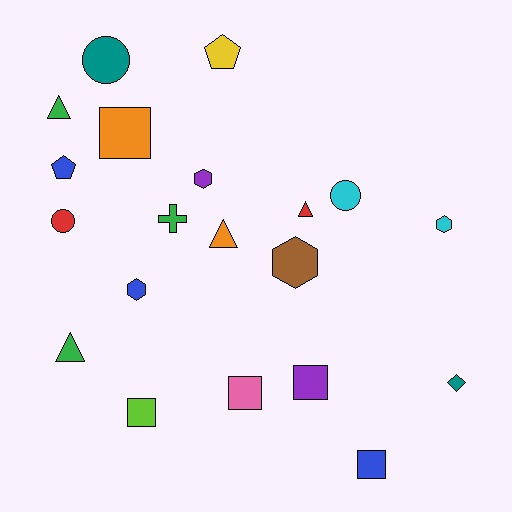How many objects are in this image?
There are 20 objects.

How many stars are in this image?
There are no stars.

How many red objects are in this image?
There are 2 red objects.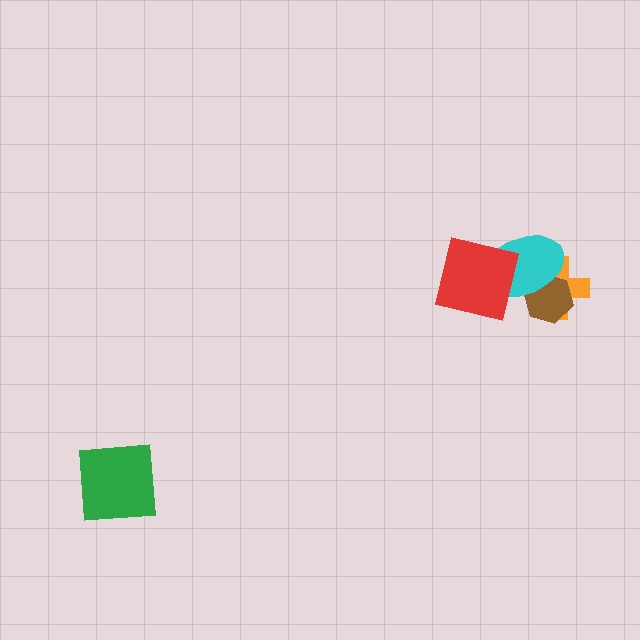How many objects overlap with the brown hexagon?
2 objects overlap with the brown hexagon.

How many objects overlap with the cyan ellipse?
3 objects overlap with the cyan ellipse.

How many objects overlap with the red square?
1 object overlaps with the red square.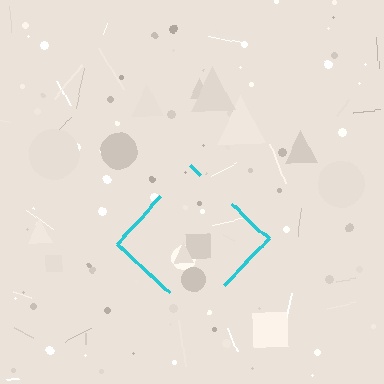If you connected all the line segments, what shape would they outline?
They would outline a diamond.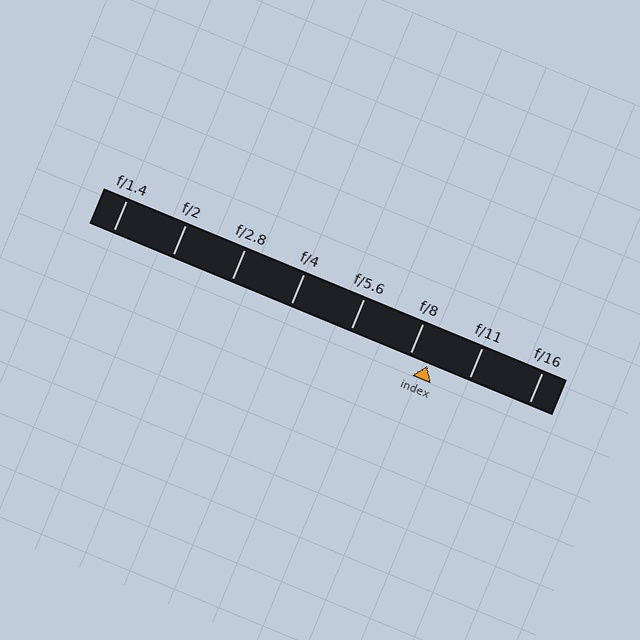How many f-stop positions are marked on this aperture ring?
There are 8 f-stop positions marked.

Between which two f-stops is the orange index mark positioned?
The index mark is between f/8 and f/11.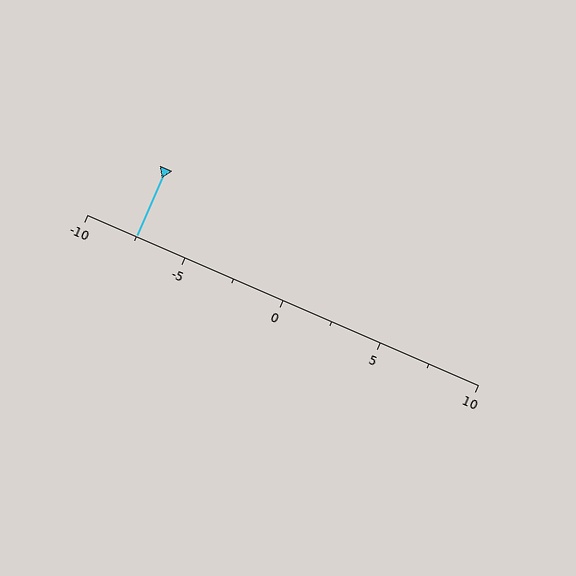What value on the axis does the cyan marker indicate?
The marker indicates approximately -7.5.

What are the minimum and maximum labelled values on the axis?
The axis runs from -10 to 10.